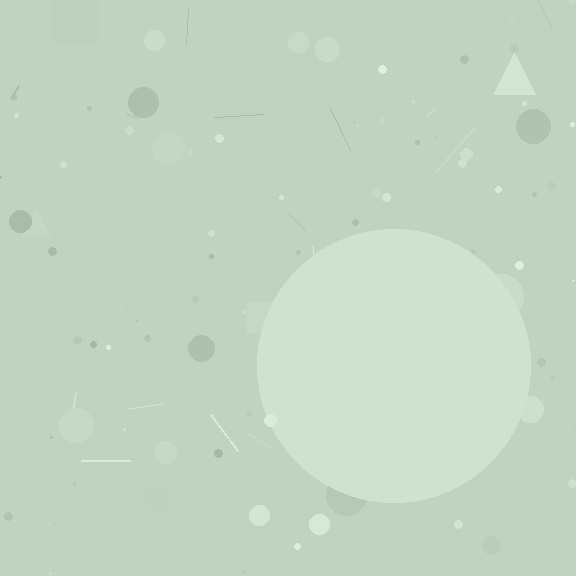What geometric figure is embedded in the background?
A circle is embedded in the background.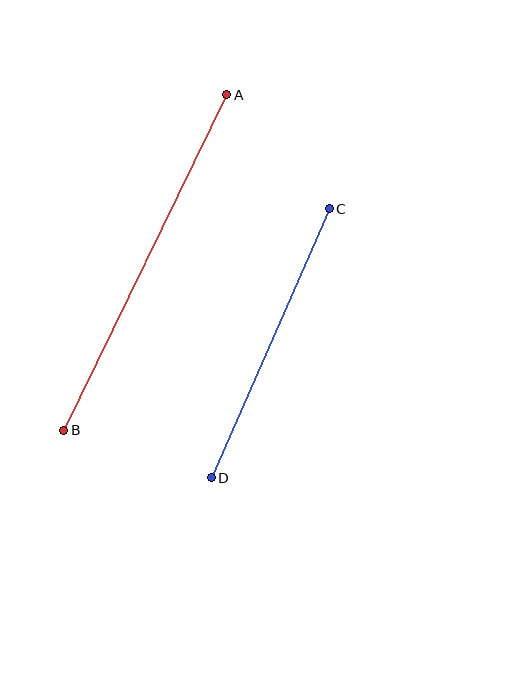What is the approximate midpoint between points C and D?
The midpoint is at approximately (270, 343) pixels.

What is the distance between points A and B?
The distance is approximately 374 pixels.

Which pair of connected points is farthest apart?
Points A and B are farthest apart.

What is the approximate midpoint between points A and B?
The midpoint is at approximately (145, 263) pixels.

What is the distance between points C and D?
The distance is approximately 294 pixels.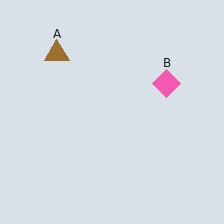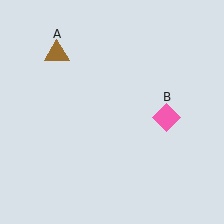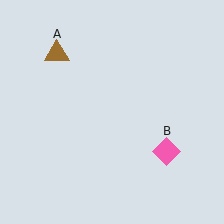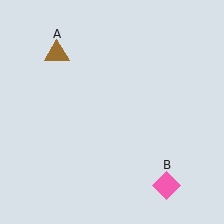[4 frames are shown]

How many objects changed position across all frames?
1 object changed position: pink diamond (object B).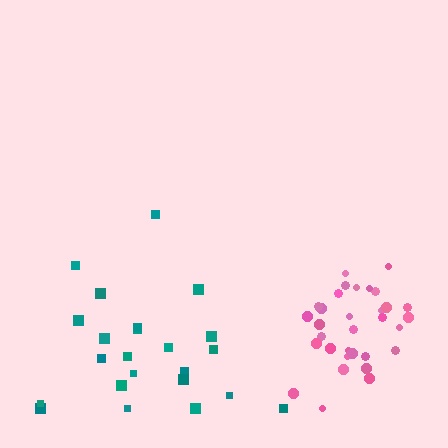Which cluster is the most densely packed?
Pink.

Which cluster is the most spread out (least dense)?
Teal.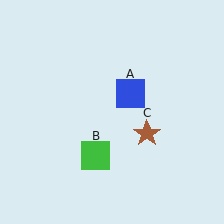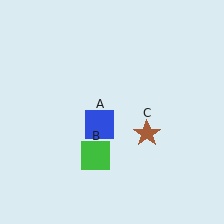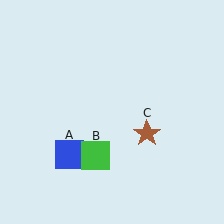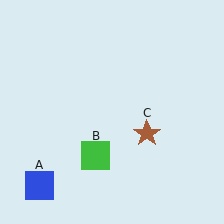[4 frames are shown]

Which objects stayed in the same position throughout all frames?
Green square (object B) and brown star (object C) remained stationary.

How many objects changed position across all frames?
1 object changed position: blue square (object A).